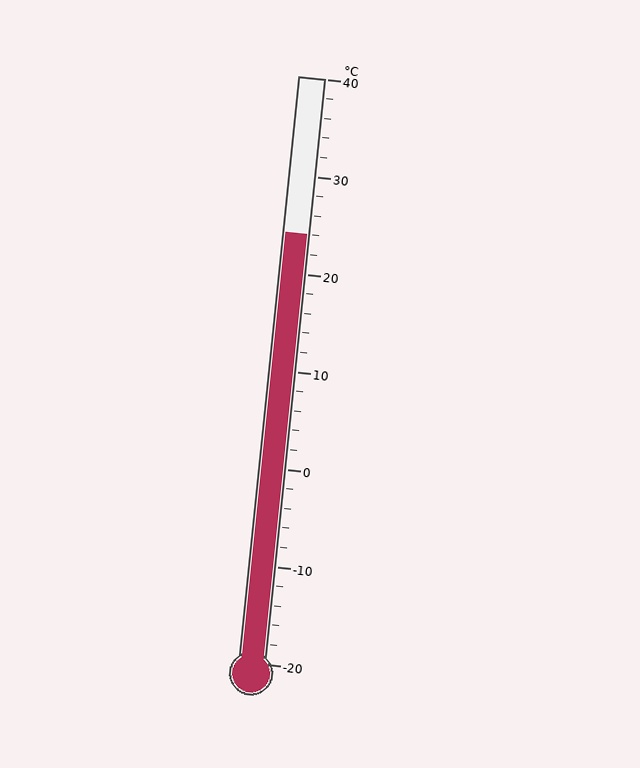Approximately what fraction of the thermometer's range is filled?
The thermometer is filled to approximately 75% of its range.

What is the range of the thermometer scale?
The thermometer scale ranges from -20°C to 40°C.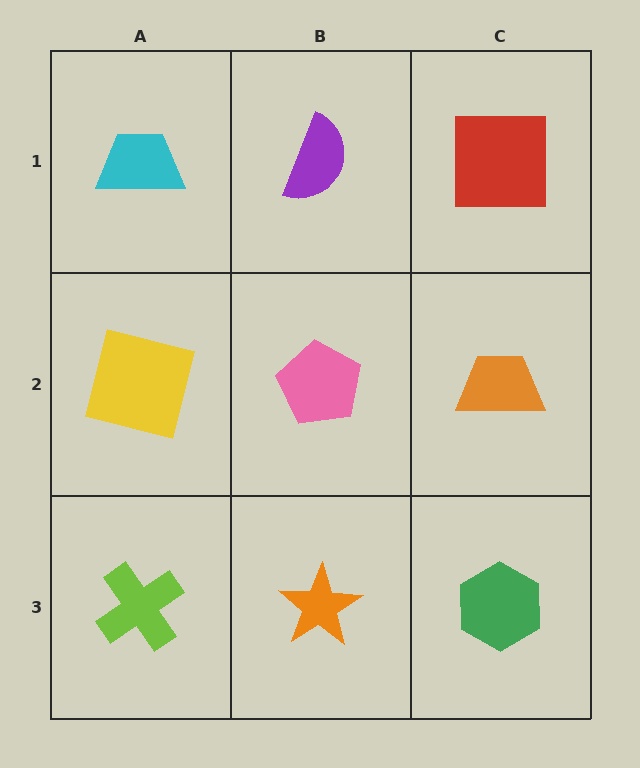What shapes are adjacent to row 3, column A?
A yellow square (row 2, column A), an orange star (row 3, column B).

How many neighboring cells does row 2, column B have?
4.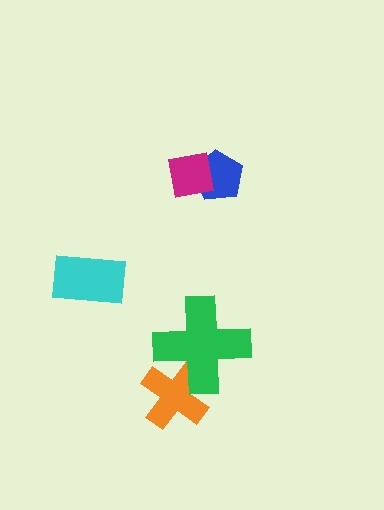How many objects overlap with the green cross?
1 object overlaps with the green cross.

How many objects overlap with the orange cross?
1 object overlaps with the orange cross.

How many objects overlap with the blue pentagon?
1 object overlaps with the blue pentagon.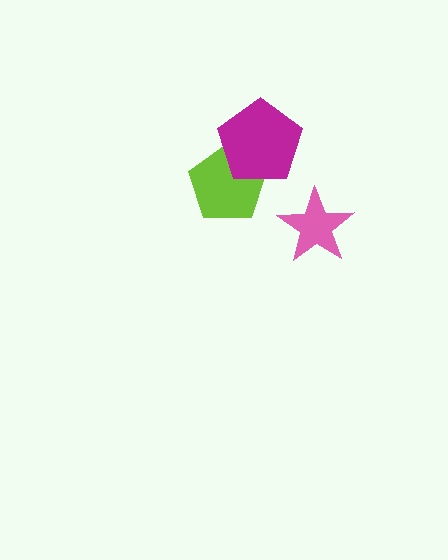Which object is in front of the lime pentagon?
The magenta pentagon is in front of the lime pentagon.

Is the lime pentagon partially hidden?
Yes, it is partially covered by another shape.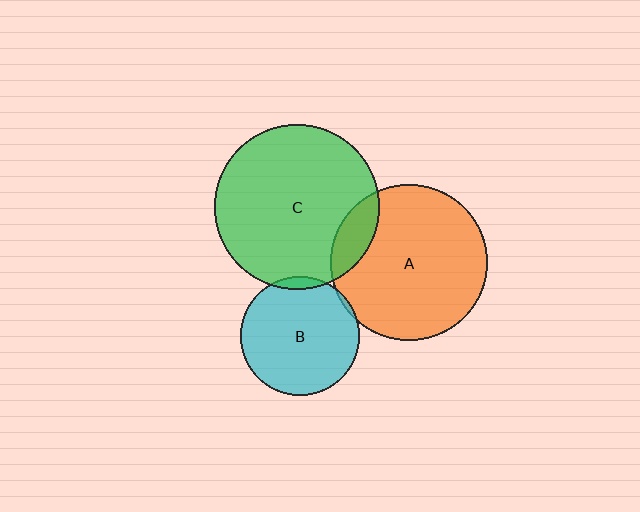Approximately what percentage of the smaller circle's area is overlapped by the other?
Approximately 5%.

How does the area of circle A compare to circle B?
Approximately 1.7 times.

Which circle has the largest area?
Circle C (green).